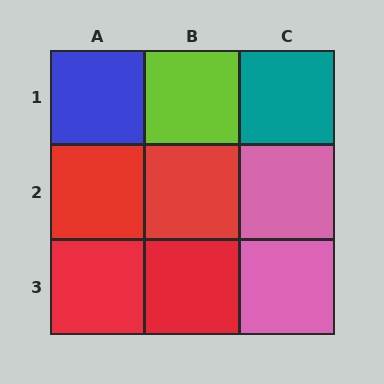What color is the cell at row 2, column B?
Red.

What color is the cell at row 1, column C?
Teal.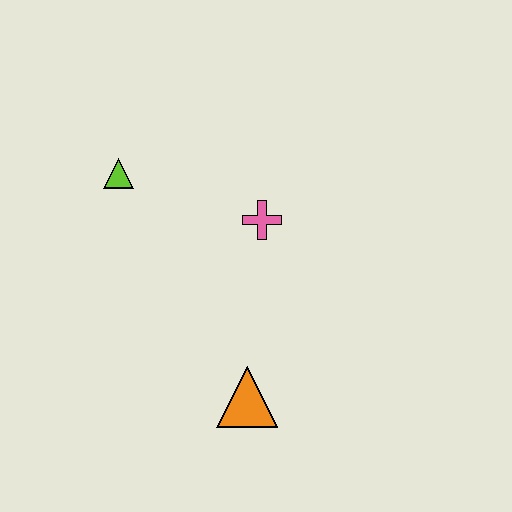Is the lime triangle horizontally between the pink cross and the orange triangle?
No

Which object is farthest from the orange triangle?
The lime triangle is farthest from the orange triangle.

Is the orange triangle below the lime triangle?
Yes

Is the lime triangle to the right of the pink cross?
No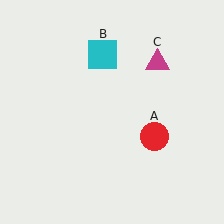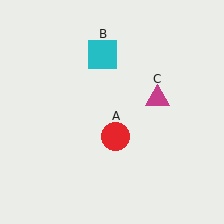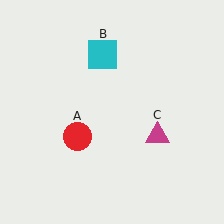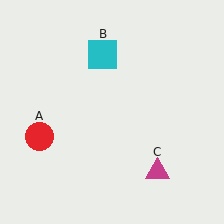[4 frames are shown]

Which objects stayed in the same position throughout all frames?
Cyan square (object B) remained stationary.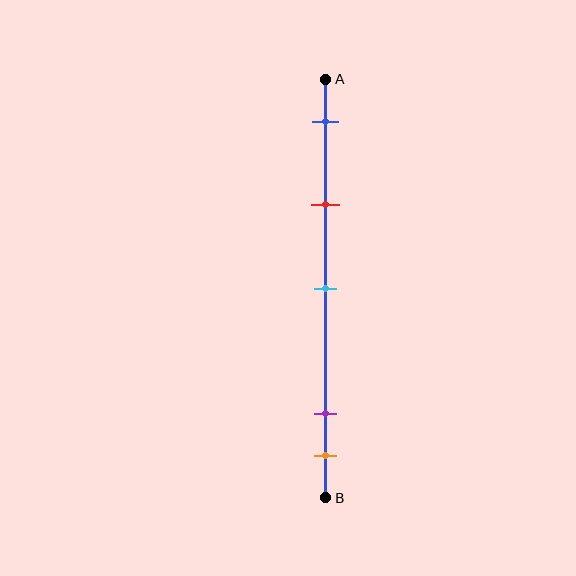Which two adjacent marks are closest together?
The purple and orange marks are the closest adjacent pair.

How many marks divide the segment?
There are 5 marks dividing the segment.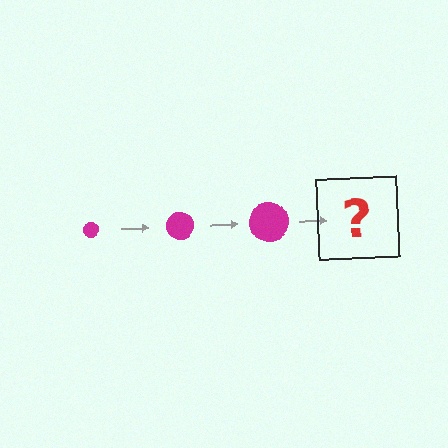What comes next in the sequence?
The next element should be a magenta circle, larger than the previous one.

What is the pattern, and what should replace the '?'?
The pattern is that the circle gets progressively larger each step. The '?' should be a magenta circle, larger than the previous one.